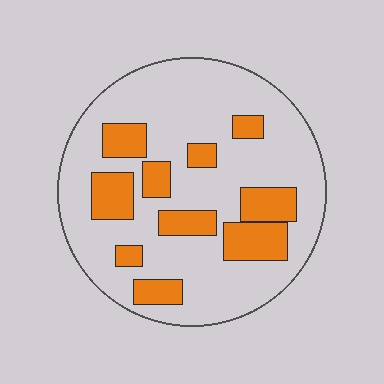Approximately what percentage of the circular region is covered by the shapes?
Approximately 25%.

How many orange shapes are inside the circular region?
10.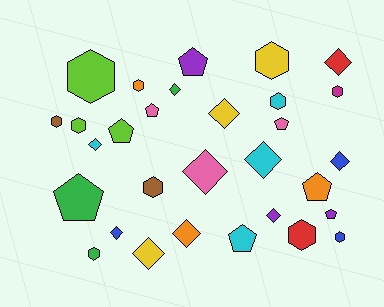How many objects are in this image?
There are 30 objects.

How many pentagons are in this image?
There are 8 pentagons.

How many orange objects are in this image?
There are 3 orange objects.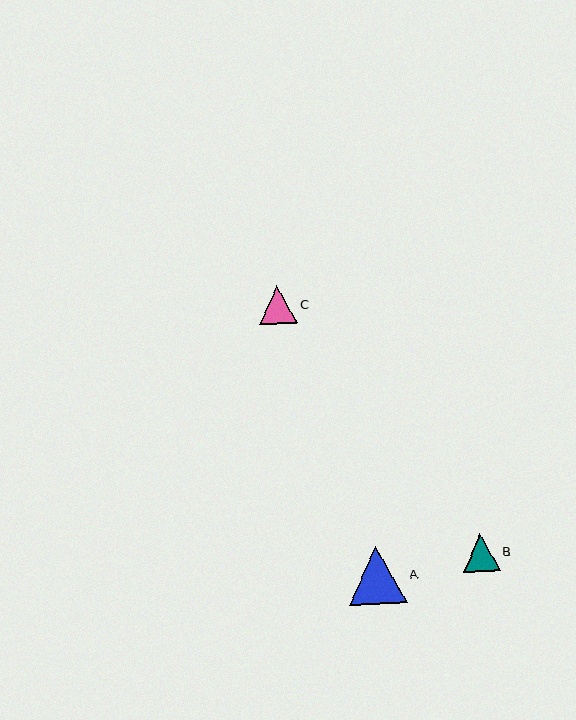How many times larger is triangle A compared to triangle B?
Triangle A is approximately 1.6 times the size of triangle B.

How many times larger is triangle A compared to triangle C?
Triangle A is approximately 1.5 times the size of triangle C.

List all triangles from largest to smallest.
From largest to smallest: A, C, B.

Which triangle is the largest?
Triangle A is the largest with a size of approximately 58 pixels.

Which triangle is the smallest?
Triangle B is the smallest with a size of approximately 37 pixels.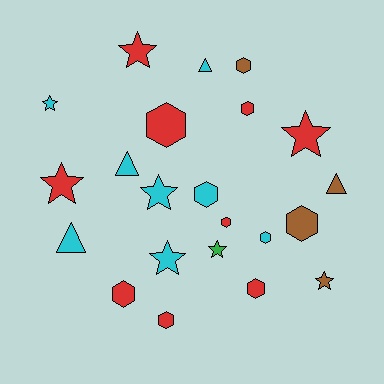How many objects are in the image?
There are 22 objects.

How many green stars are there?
There is 1 green star.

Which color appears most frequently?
Red, with 9 objects.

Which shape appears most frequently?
Hexagon, with 10 objects.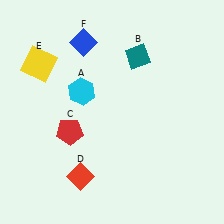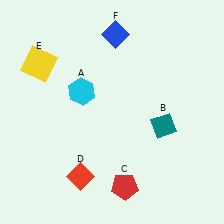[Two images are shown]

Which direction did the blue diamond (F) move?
The blue diamond (F) moved right.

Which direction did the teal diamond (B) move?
The teal diamond (B) moved down.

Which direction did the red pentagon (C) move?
The red pentagon (C) moved down.